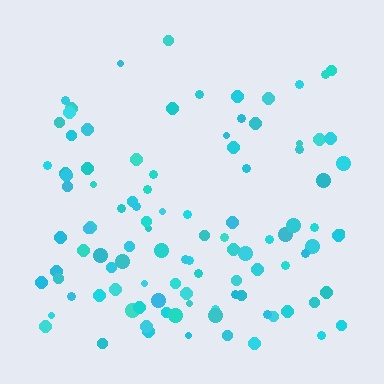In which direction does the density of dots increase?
From top to bottom, with the bottom side densest.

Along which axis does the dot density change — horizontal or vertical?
Vertical.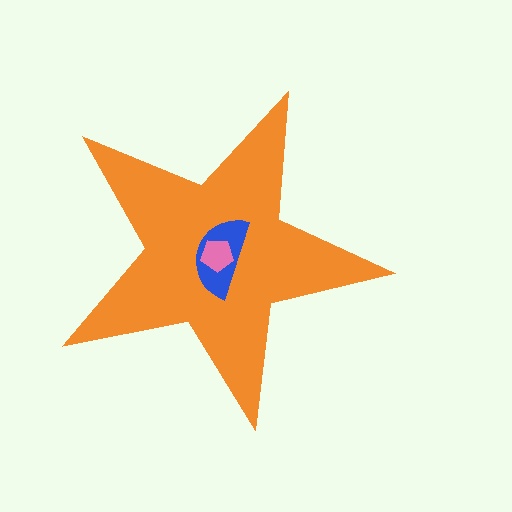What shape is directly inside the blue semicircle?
The pink pentagon.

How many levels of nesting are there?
3.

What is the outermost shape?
The orange star.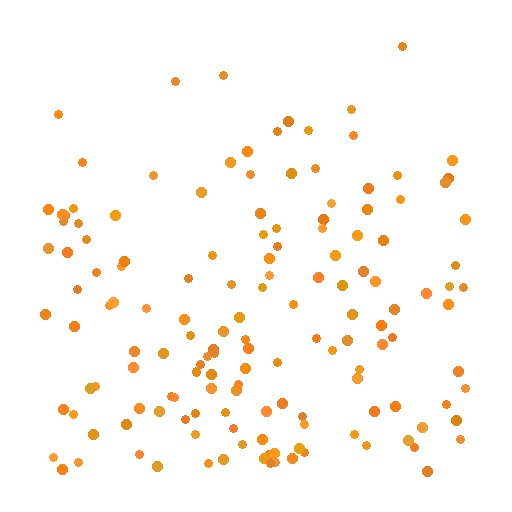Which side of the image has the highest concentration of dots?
The bottom.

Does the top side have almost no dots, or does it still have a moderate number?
Still a moderate number, just noticeably fewer than the bottom.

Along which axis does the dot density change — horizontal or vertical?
Vertical.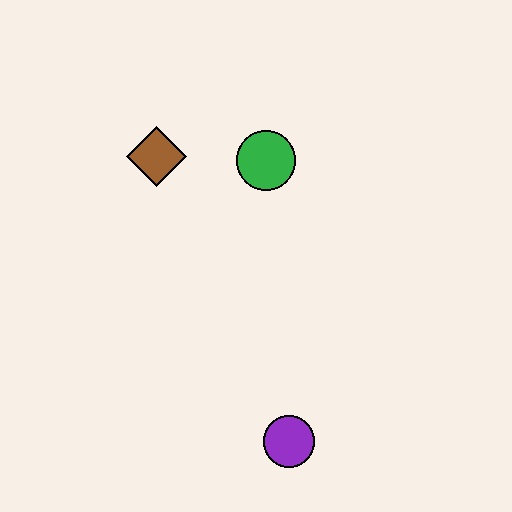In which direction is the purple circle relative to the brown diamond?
The purple circle is below the brown diamond.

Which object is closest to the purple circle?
The green circle is closest to the purple circle.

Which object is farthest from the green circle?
The purple circle is farthest from the green circle.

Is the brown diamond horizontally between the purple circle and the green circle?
No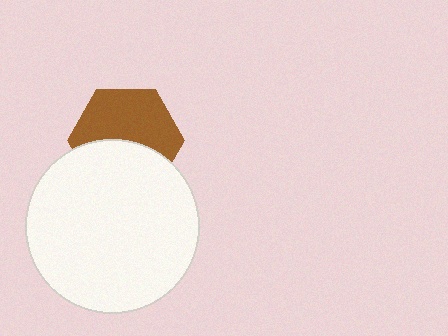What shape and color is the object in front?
The object in front is a white circle.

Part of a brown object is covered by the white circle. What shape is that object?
It is a hexagon.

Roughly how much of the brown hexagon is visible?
About half of it is visible (roughly 57%).